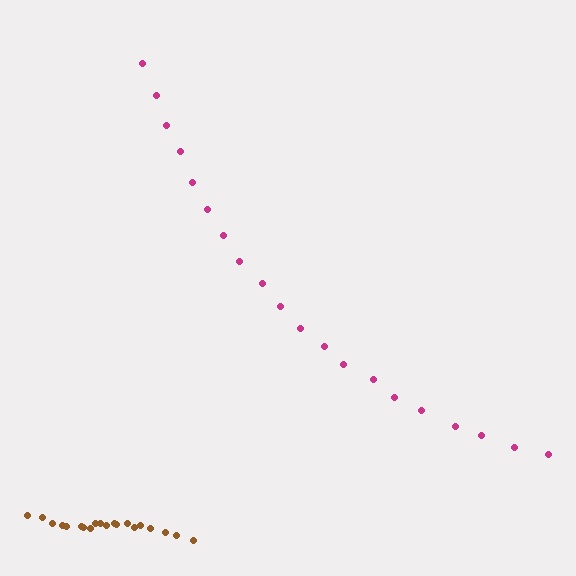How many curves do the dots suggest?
There are 2 distinct paths.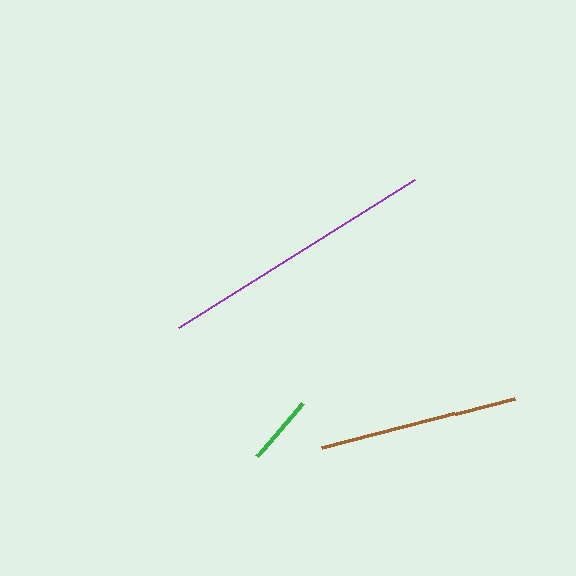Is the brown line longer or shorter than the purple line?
The purple line is longer than the brown line.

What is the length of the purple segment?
The purple segment is approximately 278 pixels long.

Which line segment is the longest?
The purple line is the longest at approximately 278 pixels.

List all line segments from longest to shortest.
From longest to shortest: purple, brown, green.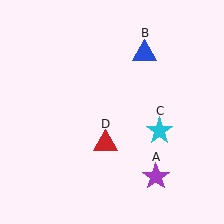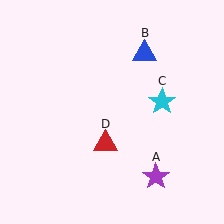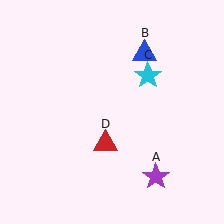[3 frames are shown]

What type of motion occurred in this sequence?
The cyan star (object C) rotated counterclockwise around the center of the scene.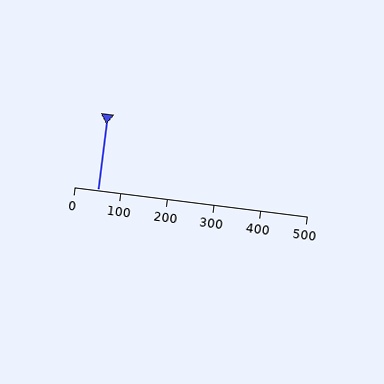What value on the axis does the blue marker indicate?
The marker indicates approximately 50.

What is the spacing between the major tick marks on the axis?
The major ticks are spaced 100 apart.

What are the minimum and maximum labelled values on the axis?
The axis runs from 0 to 500.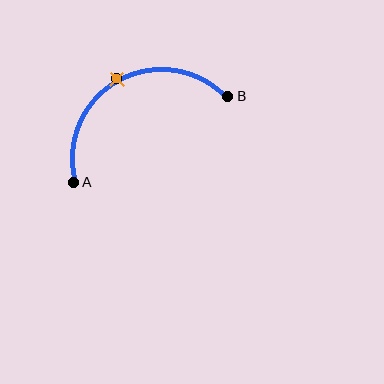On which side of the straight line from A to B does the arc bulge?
The arc bulges above the straight line connecting A and B.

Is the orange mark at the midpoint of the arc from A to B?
Yes. The orange mark lies on the arc at equal arc-length from both A and B — it is the arc midpoint.